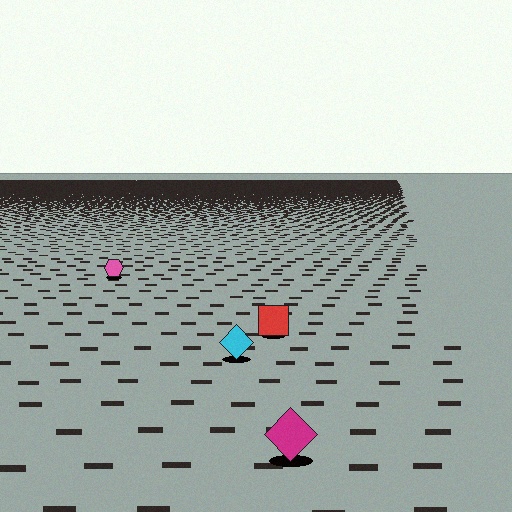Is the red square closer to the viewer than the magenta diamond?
No. The magenta diamond is closer — you can tell from the texture gradient: the ground texture is coarser near it.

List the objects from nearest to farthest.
From nearest to farthest: the magenta diamond, the cyan diamond, the red square, the pink hexagon.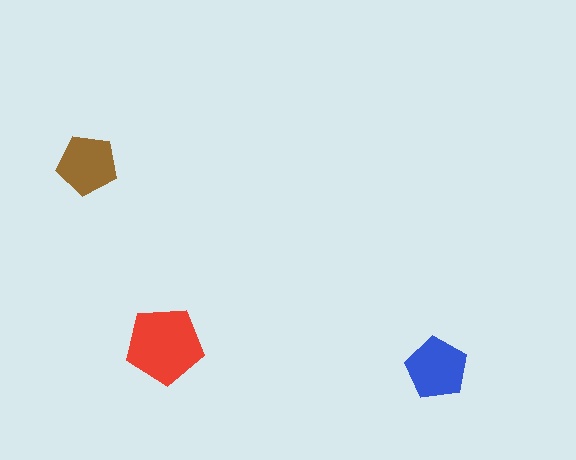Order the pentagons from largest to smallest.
the red one, the blue one, the brown one.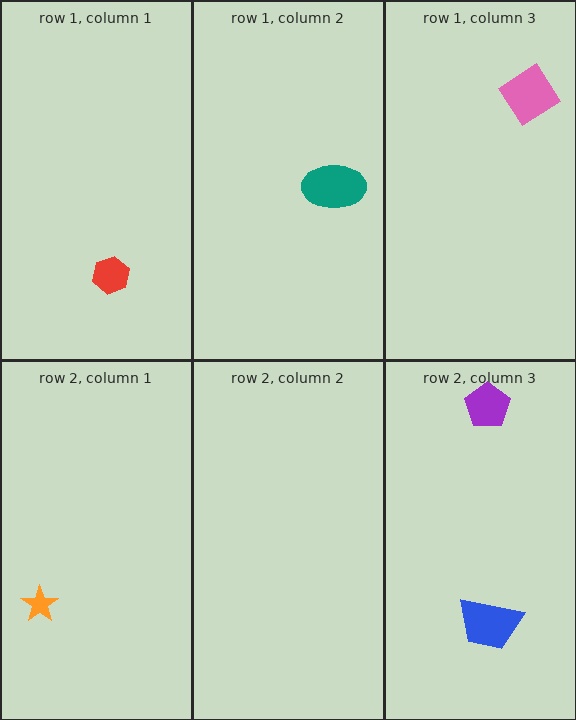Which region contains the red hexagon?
The row 1, column 1 region.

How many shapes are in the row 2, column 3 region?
2.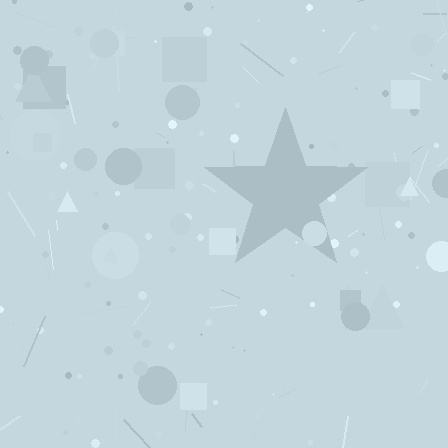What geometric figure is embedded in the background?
A star is embedded in the background.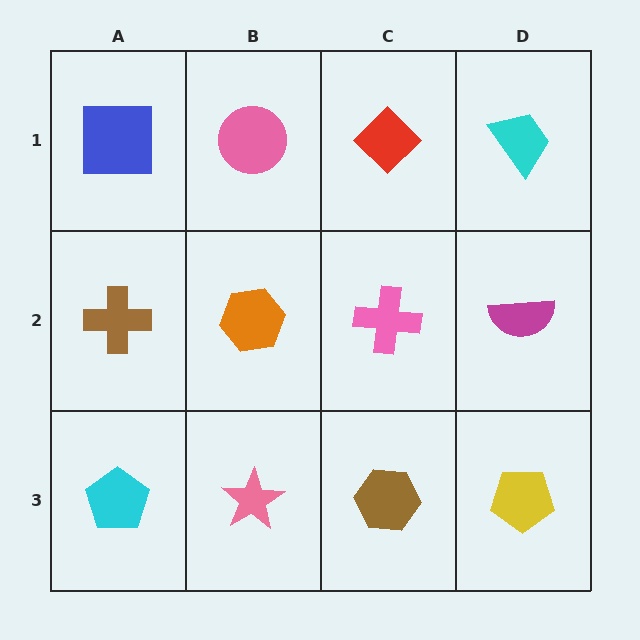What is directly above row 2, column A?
A blue square.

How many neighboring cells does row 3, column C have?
3.